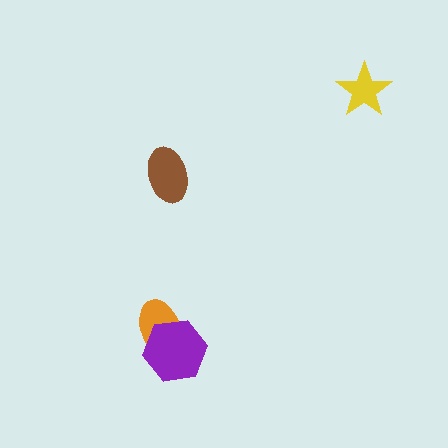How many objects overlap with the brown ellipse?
0 objects overlap with the brown ellipse.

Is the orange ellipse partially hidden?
Yes, it is partially covered by another shape.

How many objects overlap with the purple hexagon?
1 object overlaps with the purple hexagon.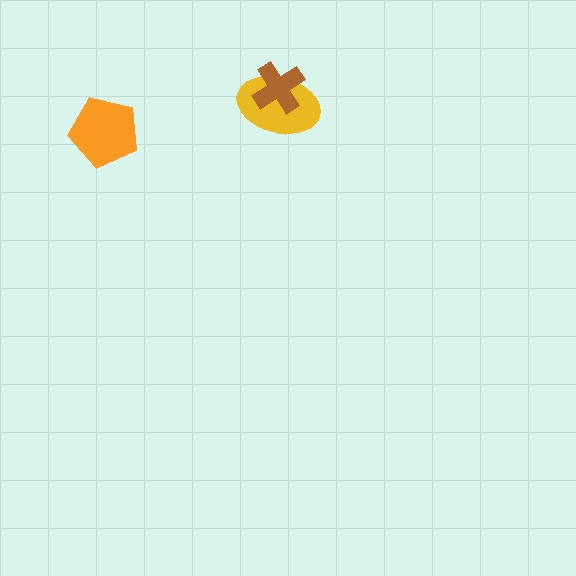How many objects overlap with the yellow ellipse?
1 object overlaps with the yellow ellipse.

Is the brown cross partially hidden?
No, no other shape covers it.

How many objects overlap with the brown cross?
1 object overlaps with the brown cross.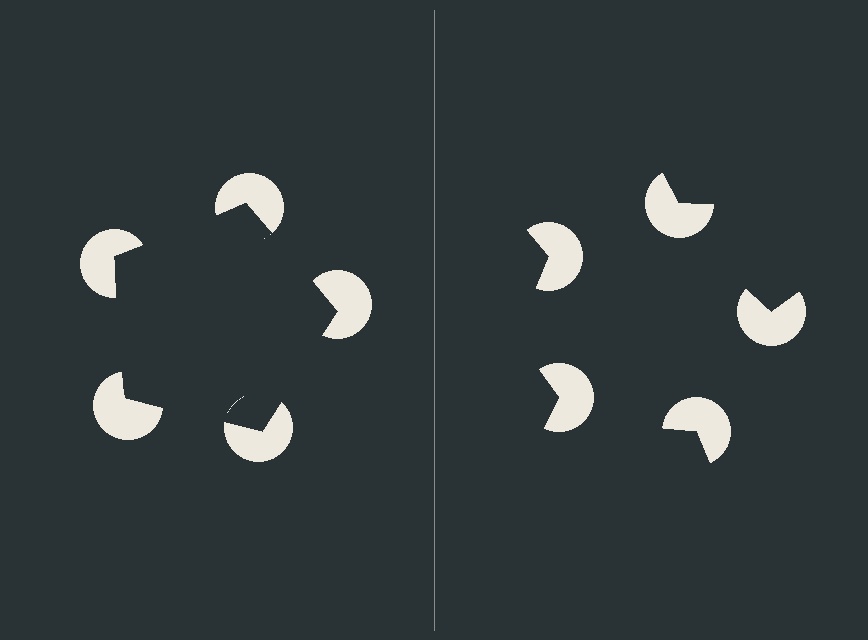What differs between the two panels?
The pac-man discs are positioned identically on both sides; only the wedge orientations differ. On the left they align to a pentagon; on the right they are misaligned.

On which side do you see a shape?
An illusory pentagon appears on the left side. On the right side the wedge cuts are rotated, so no coherent shape forms.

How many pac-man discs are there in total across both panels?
10 — 5 on each side.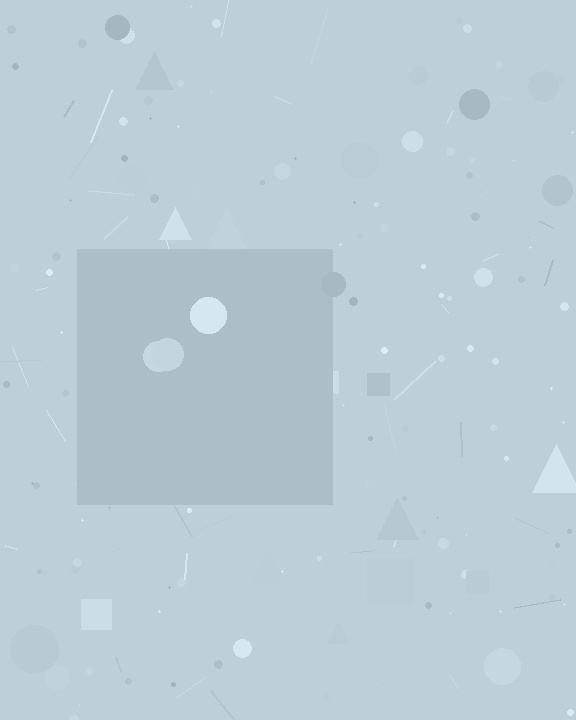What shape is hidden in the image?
A square is hidden in the image.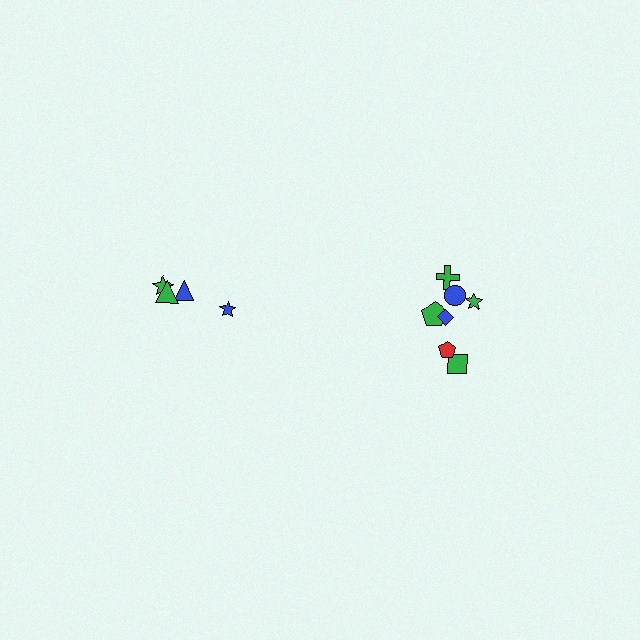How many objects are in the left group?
There are 4 objects.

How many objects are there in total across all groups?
There are 11 objects.